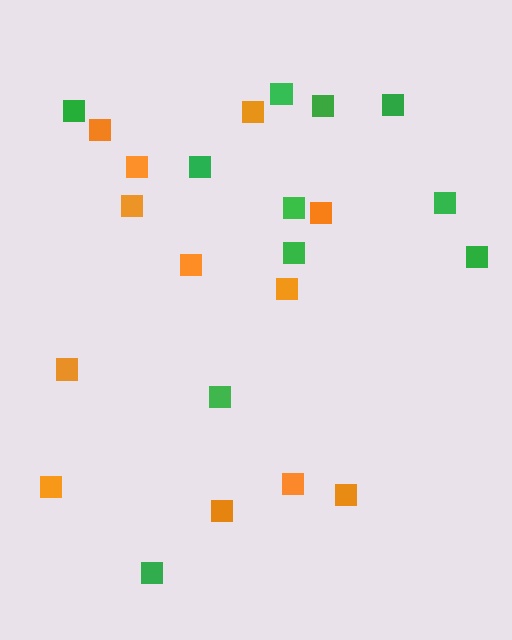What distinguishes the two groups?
There are 2 groups: one group of green squares (11) and one group of orange squares (12).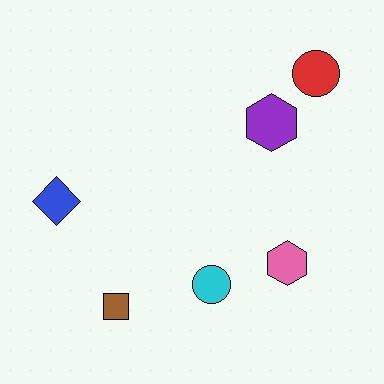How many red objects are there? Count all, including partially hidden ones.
There is 1 red object.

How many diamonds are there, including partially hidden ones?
There is 1 diamond.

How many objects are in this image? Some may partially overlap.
There are 6 objects.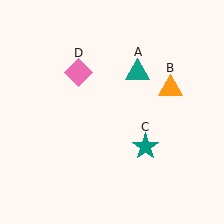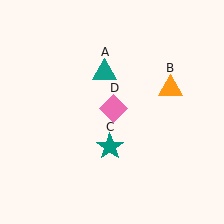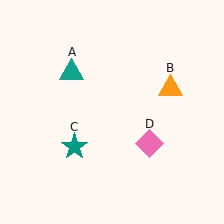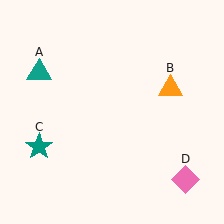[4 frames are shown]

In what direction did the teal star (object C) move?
The teal star (object C) moved left.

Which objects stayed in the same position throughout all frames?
Orange triangle (object B) remained stationary.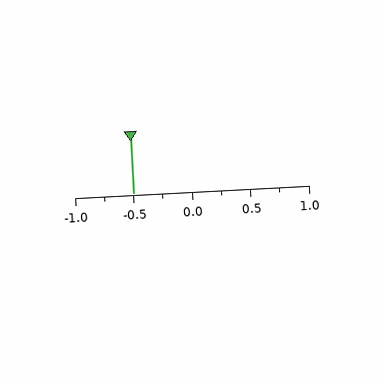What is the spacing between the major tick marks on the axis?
The major ticks are spaced 0.5 apart.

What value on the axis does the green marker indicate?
The marker indicates approximately -0.5.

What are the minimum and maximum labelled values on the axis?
The axis runs from -1.0 to 1.0.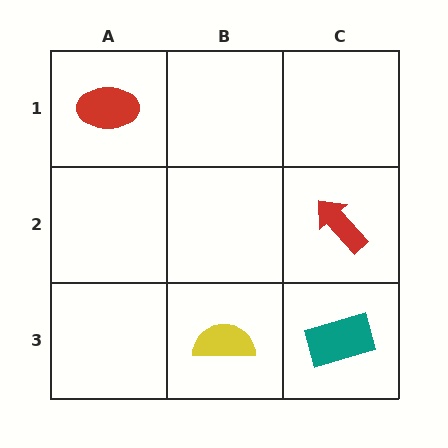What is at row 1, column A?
A red ellipse.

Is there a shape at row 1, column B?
No, that cell is empty.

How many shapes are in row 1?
1 shape.